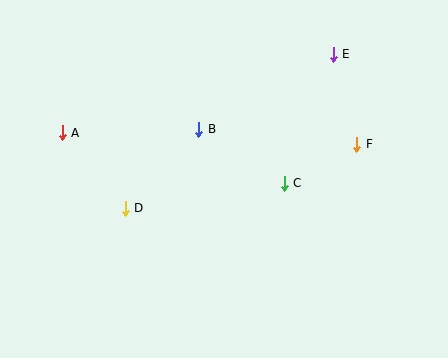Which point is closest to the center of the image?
Point B at (199, 129) is closest to the center.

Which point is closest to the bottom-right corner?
Point F is closest to the bottom-right corner.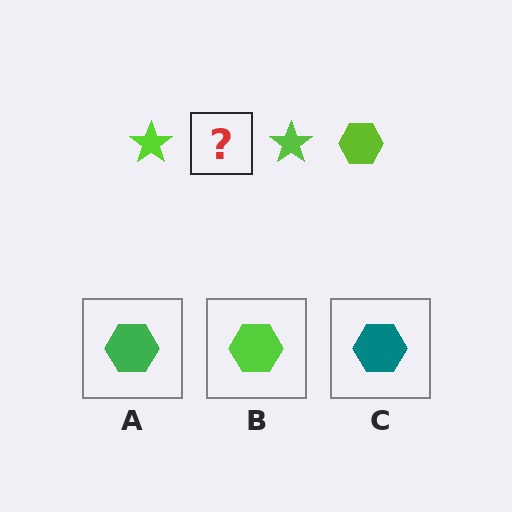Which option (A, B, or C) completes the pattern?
B.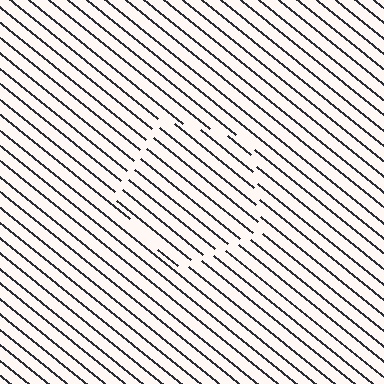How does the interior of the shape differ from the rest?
The interior of the shape contains the same grating, shifted by half a period — the contour is defined by the phase discontinuity where line-ends from the inner and outer gratings abut.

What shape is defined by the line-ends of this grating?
An illusory pentagon. The interior of the shape contains the same grating, shifted by half a period — the contour is defined by the phase discontinuity where line-ends from the inner and outer gratings abut.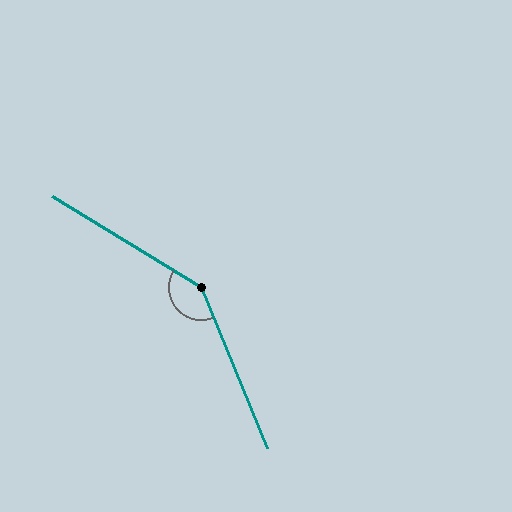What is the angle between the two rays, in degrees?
Approximately 144 degrees.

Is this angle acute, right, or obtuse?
It is obtuse.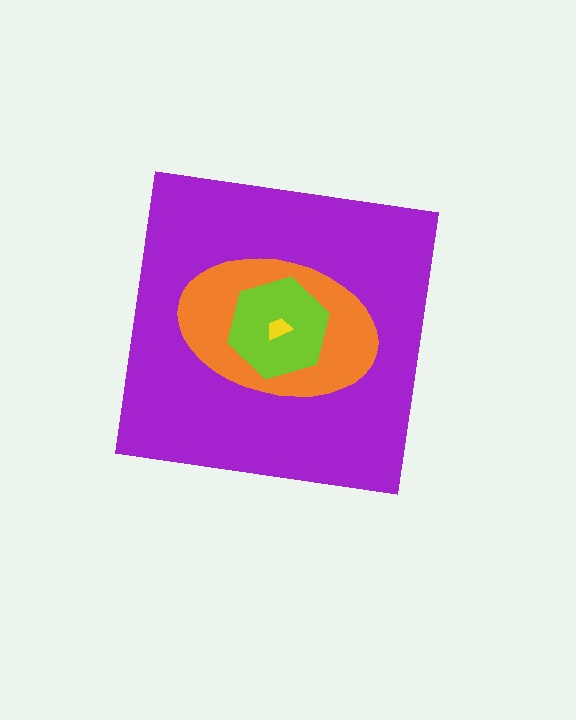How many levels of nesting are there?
4.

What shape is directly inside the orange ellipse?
The lime hexagon.